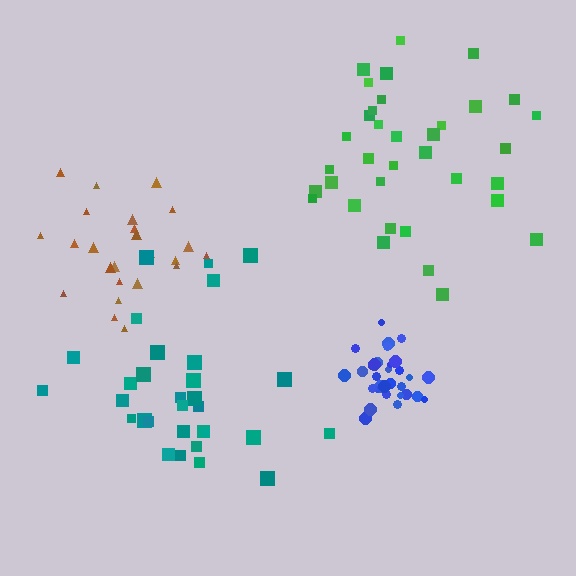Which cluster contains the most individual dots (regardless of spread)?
Green (35).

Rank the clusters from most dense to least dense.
blue, brown, teal, green.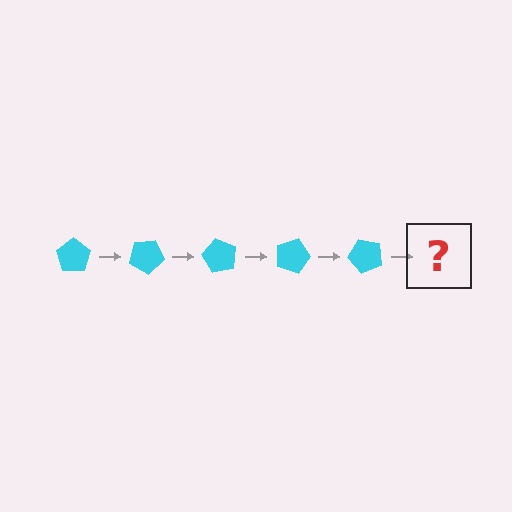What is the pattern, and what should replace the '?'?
The pattern is that the pentagon rotates 30 degrees each step. The '?' should be a cyan pentagon rotated 150 degrees.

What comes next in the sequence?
The next element should be a cyan pentagon rotated 150 degrees.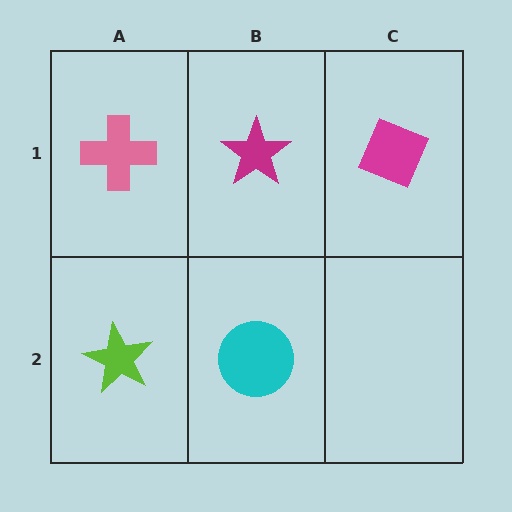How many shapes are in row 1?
3 shapes.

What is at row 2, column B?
A cyan circle.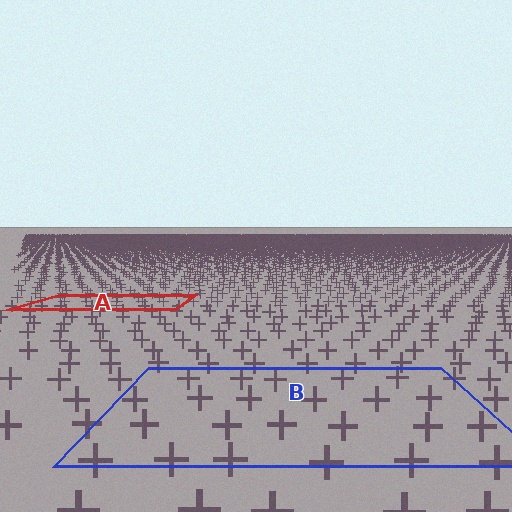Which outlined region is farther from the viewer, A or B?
Region A is farther from the viewer — the texture elements inside it appear smaller and more densely packed.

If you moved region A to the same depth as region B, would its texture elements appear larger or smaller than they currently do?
They would appear larger. At a closer depth, the same texture elements are projected at a bigger on-screen size.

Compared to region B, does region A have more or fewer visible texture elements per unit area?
Region A has more texture elements per unit area — they are packed more densely because it is farther away.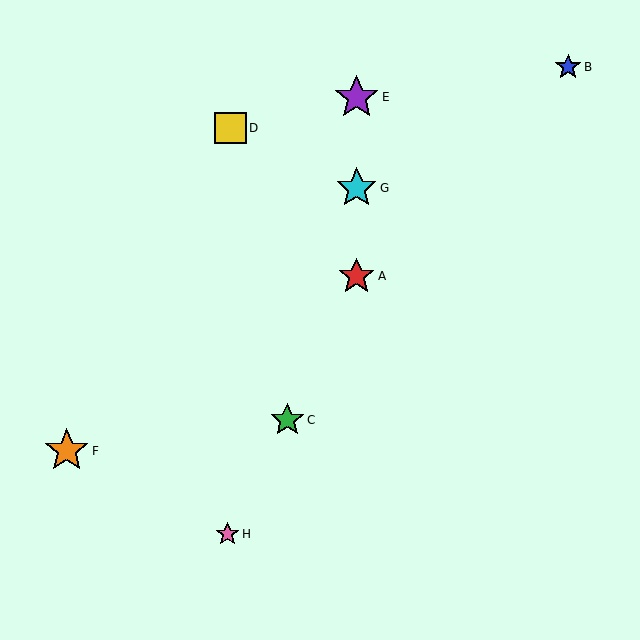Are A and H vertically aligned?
No, A is at x≈357 and H is at x≈228.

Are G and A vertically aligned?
Yes, both are at x≈357.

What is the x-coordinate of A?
Object A is at x≈357.